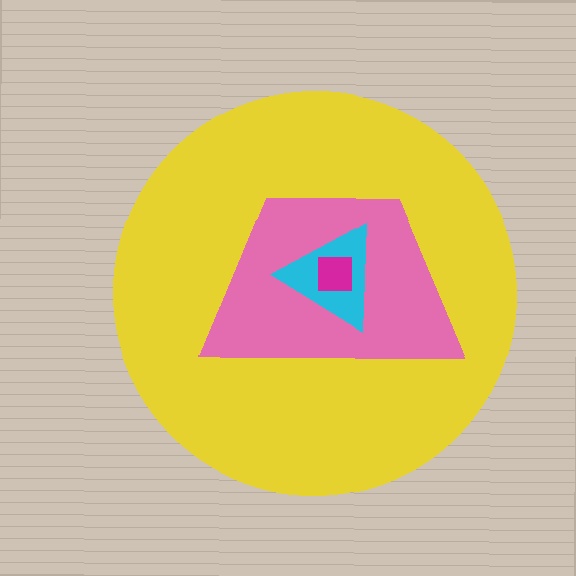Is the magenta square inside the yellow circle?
Yes.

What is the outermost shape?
The yellow circle.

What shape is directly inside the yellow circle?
The pink trapezoid.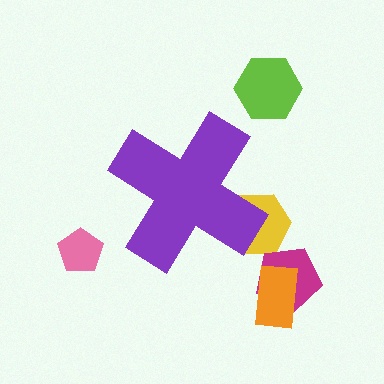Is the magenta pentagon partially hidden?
No, the magenta pentagon is fully visible.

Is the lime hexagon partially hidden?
No, the lime hexagon is fully visible.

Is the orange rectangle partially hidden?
No, the orange rectangle is fully visible.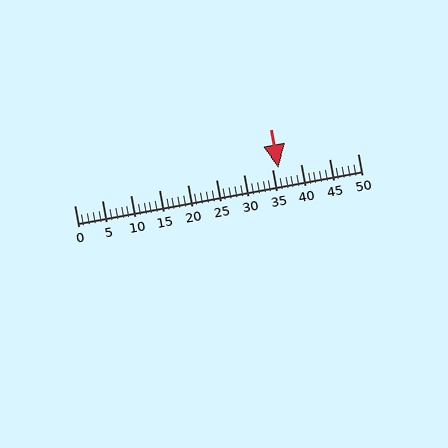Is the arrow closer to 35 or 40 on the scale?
The arrow is closer to 35.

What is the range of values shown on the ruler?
The ruler shows values from 0 to 50.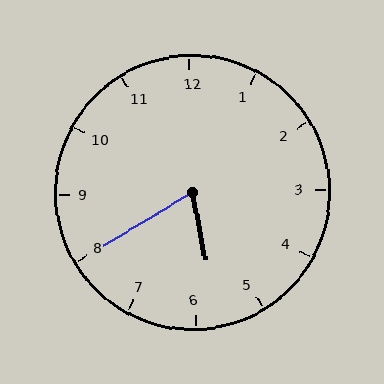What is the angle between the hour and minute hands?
Approximately 70 degrees.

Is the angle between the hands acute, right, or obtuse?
It is acute.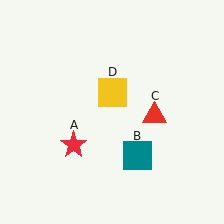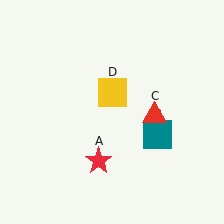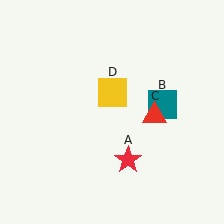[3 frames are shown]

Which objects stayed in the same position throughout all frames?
Red triangle (object C) and yellow square (object D) remained stationary.